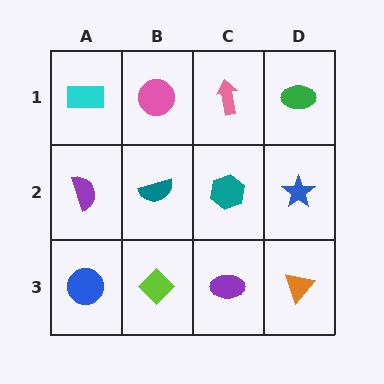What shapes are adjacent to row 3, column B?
A teal semicircle (row 2, column B), a blue circle (row 3, column A), a purple ellipse (row 3, column C).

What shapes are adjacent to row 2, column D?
A green ellipse (row 1, column D), an orange triangle (row 3, column D), a teal hexagon (row 2, column C).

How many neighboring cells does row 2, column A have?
3.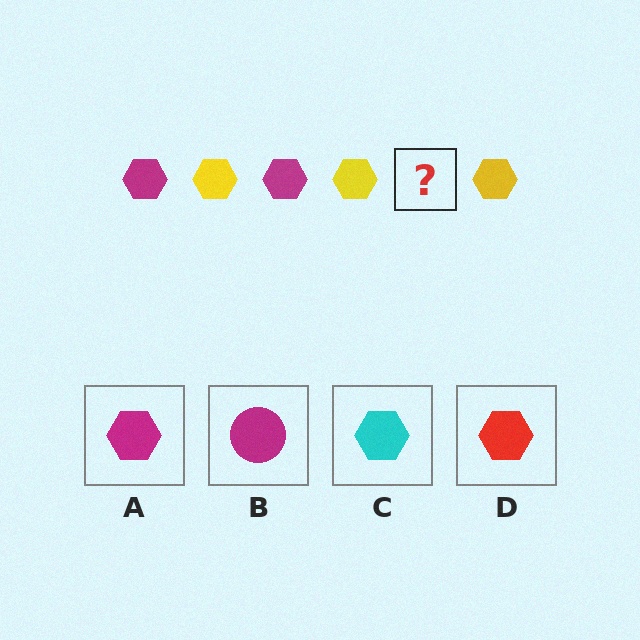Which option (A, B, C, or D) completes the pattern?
A.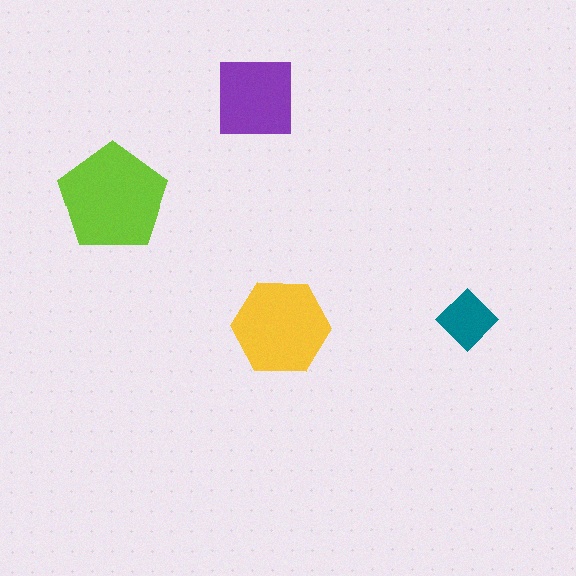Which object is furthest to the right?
The teal diamond is rightmost.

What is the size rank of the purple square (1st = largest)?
3rd.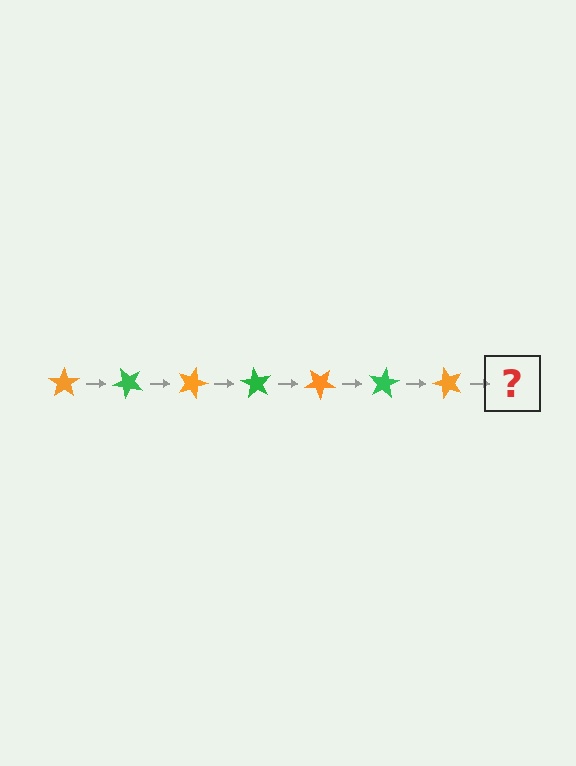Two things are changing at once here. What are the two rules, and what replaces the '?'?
The two rules are that it rotates 45 degrees each step and the color cycles through orange and green. The '?' should be a green star, rotated 315 degrees from the start.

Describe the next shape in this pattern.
It should be a green star, rotated 315 degrees from the start.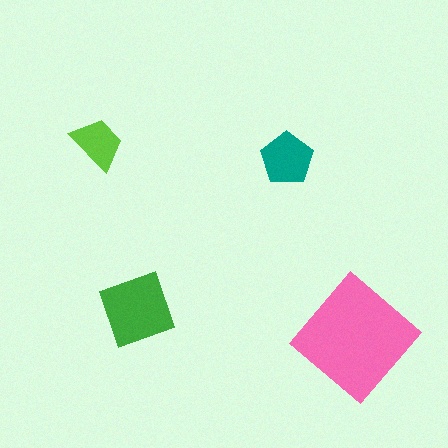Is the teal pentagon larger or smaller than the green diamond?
Smaller.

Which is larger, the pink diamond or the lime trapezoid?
The pink diamond.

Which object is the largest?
The pink diamond.